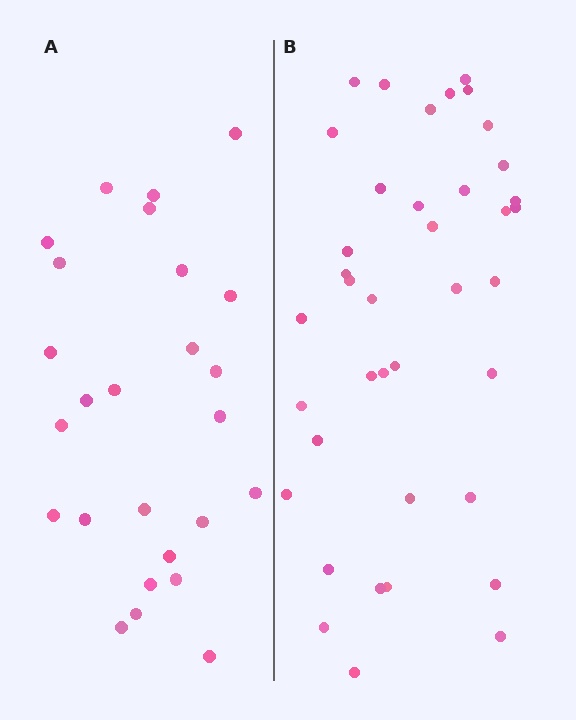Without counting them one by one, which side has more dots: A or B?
Region B (the right region) has more dots.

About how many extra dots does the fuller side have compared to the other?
Region B has approximately 15 more dots than region A.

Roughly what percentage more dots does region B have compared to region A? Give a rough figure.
About 50% more.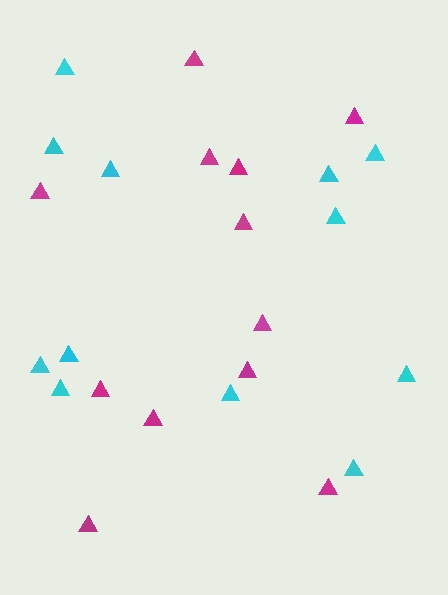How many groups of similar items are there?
There are 2 groups: one group of cyan triangles (12) and one group of magenta triangles (12).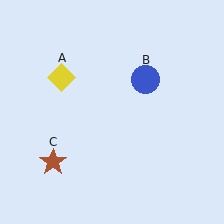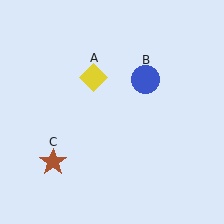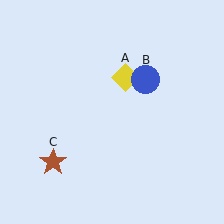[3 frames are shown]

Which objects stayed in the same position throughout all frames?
Blue circle (object B) and brown star (object C) remained stationary.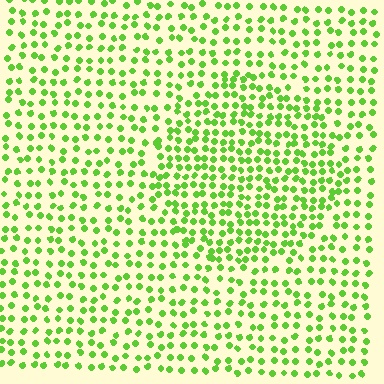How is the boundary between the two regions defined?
The boundary is defined by a change in element density (approximately 1.6x ratio). All elements are the same color, size, and shape.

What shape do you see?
I see a circle.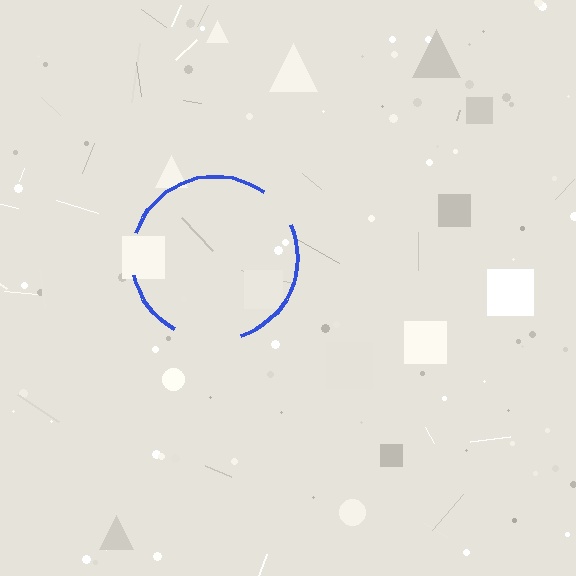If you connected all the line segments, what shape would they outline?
They would outline a circle.